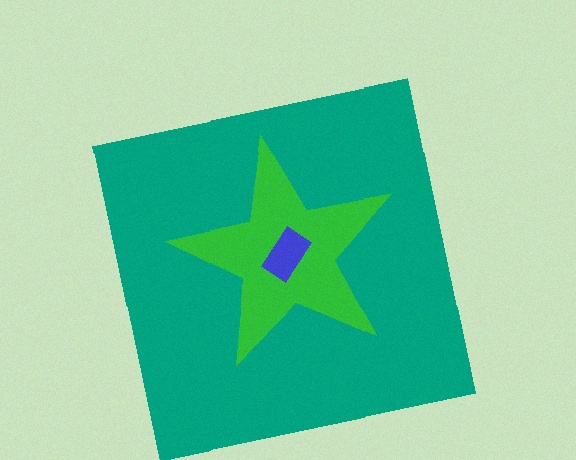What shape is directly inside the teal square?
The green star.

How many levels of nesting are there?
3.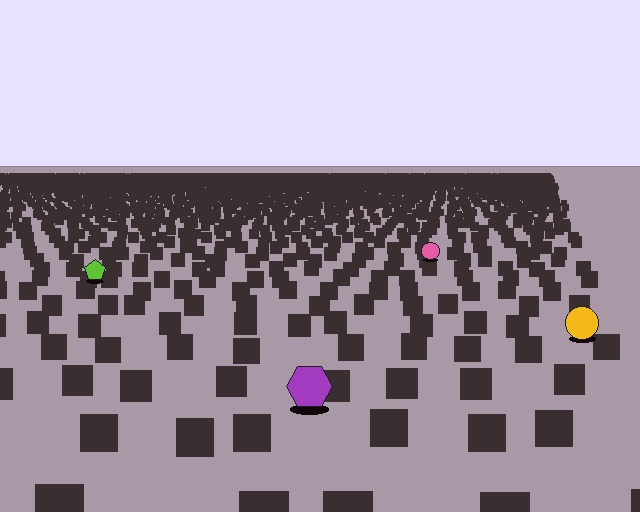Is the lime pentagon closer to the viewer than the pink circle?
Yes. The lime pentagon is closer — you can tell from the texture gradient: the ground texture is coarser near it.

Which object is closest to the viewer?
The purple hexagon is closest. The texture marks near it are larger and more spread out.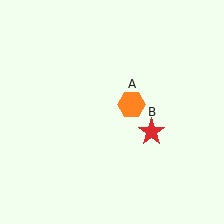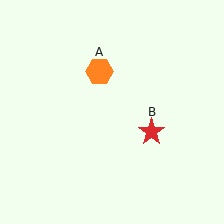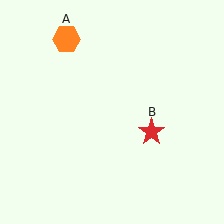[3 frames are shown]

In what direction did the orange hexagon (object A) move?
The orange hexagon (object A) moved up and to the left.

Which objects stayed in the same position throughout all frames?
Red star (object B) remained stationary.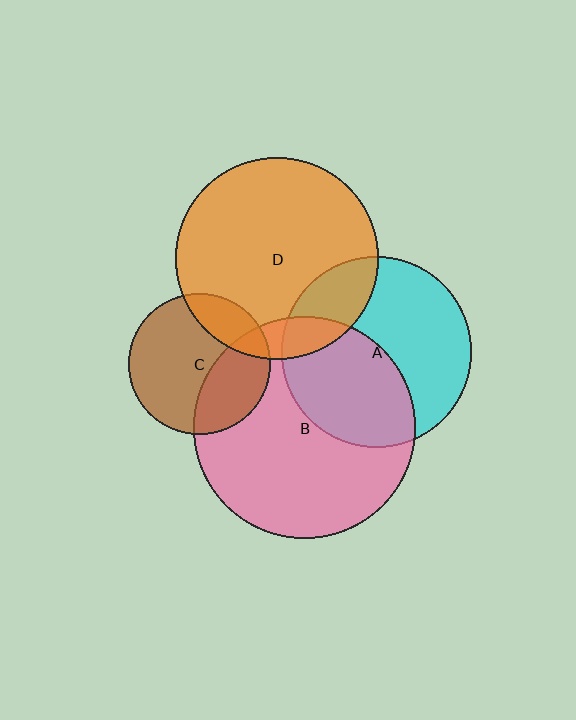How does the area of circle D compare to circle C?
Approximately 2.1 times.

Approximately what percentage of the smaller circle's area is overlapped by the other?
Approximately 45%.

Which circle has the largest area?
Circle B (pink).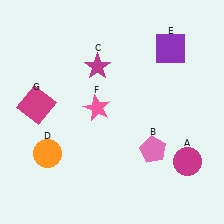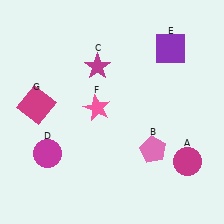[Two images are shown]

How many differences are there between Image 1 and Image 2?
There is 1 difference between the two images.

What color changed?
The circle (D) changed from orange in Image 1 to magenta in Image 2.